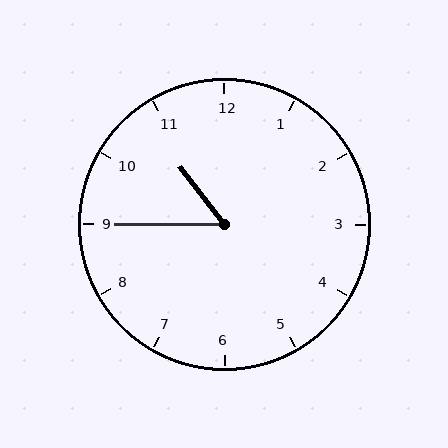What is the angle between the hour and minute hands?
Approximately 52 degrees.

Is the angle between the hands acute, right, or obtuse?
It is acute.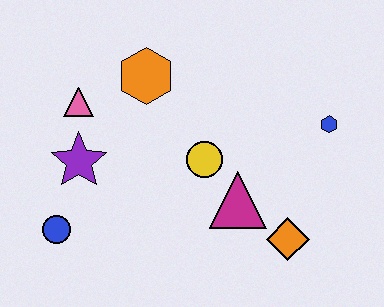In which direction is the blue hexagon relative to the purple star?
The blue hexagon is to the right of the purple star.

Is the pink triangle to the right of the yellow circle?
No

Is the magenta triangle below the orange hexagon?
Yes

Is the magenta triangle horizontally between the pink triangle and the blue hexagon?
Yes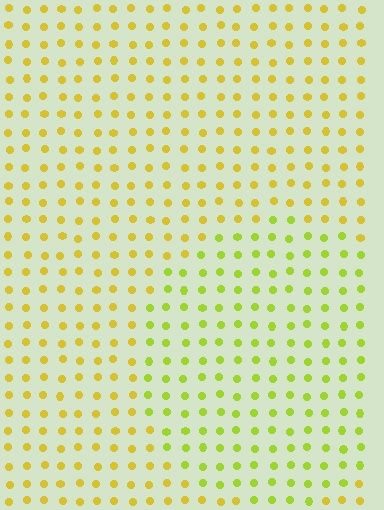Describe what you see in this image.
The image is filled with small yellow elements in a uniform arrangement. A circle-shaped region is visible where the elements are tinted to a slightly different hue, forming a subtle color boundary.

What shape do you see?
I see a circle.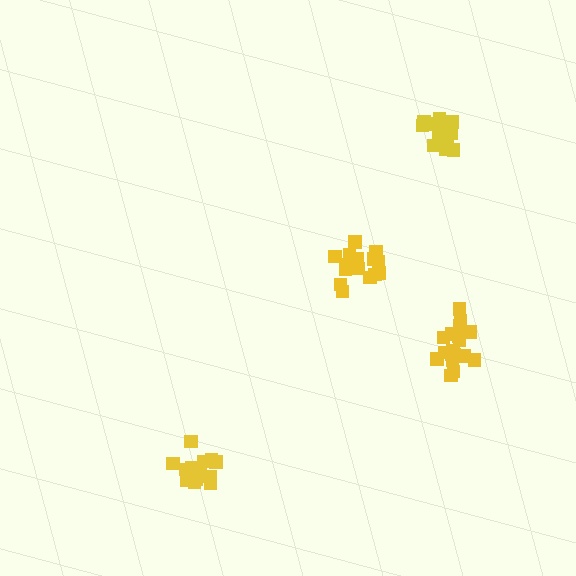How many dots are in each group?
Group 1: 16 dots, Group 2: 17 dots, Group 3: 16 dots, Group 4: 19 dots (68 total).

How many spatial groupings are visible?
There are 4 spatial groupings.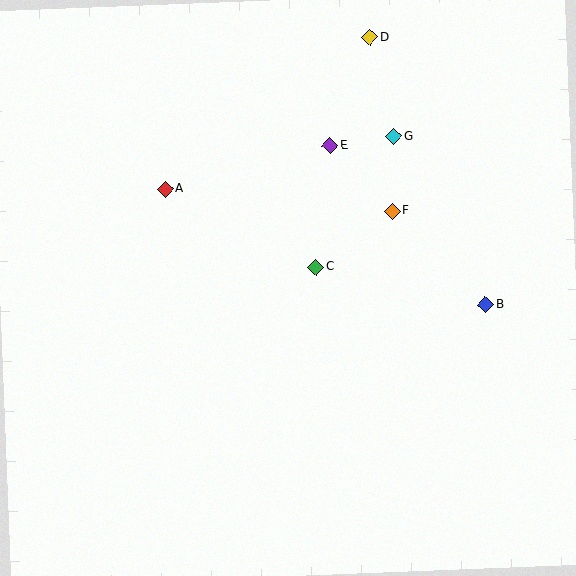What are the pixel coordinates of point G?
Point G is at (394, 136).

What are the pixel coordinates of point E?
Point E is at (330, 146).